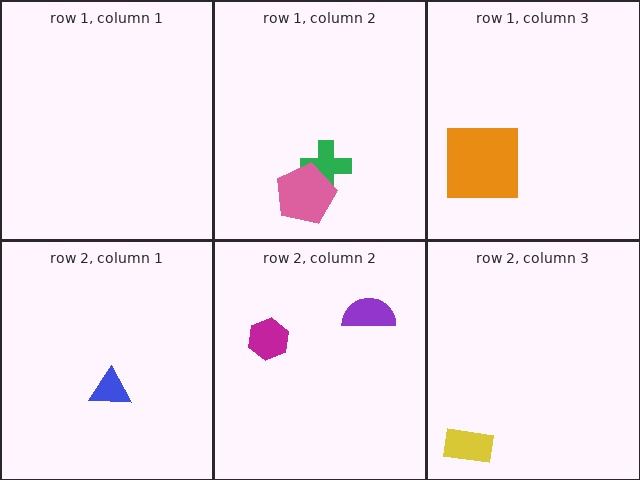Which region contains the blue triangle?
The row 2, column 1 region.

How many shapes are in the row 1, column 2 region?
2.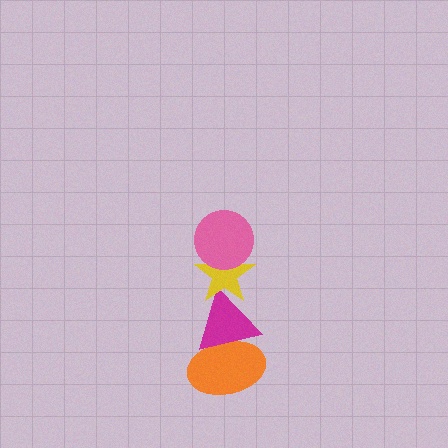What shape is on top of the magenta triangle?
The yellow star is on top of the magenta triangle.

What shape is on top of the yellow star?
The pink circle is on top of the yellow star.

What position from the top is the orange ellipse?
The orange ellipse is 4th from the top.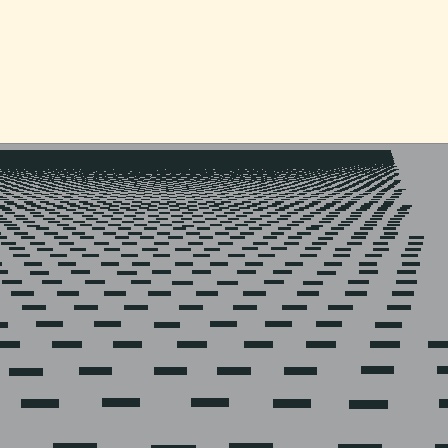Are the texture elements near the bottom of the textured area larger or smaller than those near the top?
Larger. Near the bottom, elements are closer to the viewer and appear at a bigger on-screen size.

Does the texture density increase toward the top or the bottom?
Density increases toward the top.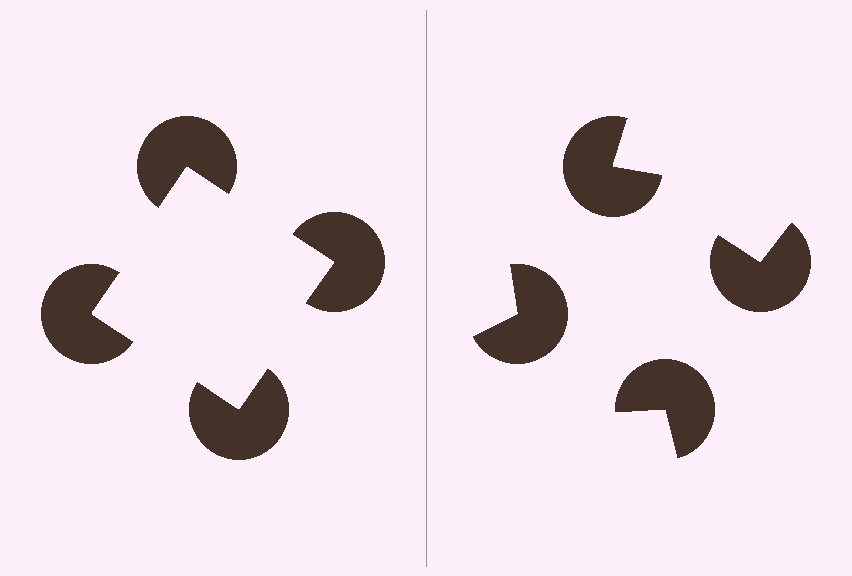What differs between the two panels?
The pac-man discs are positioned identically on both sides; only the wedge orientations differ. On the left they align to a square; on the right they are misaligned.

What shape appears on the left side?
An illusory square.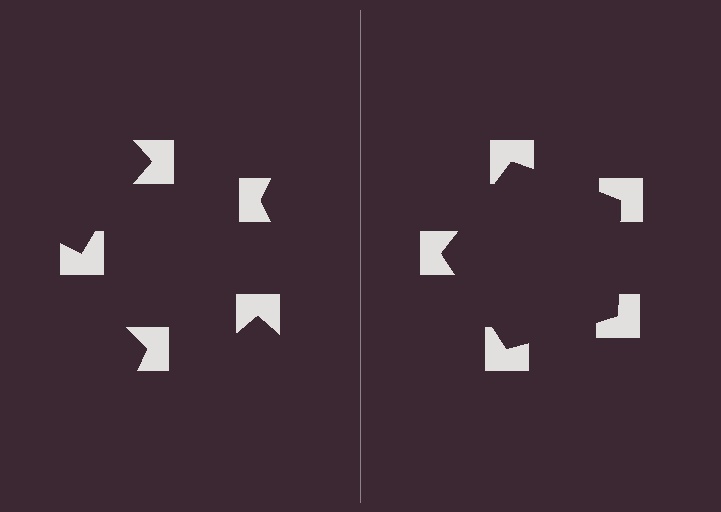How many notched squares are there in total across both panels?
10 — 5 on each side.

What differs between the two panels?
The notched squares are positioned identically on both sides; only the wedge orientations differ. On the right they align to a pentagon; on the left they are misaligned.